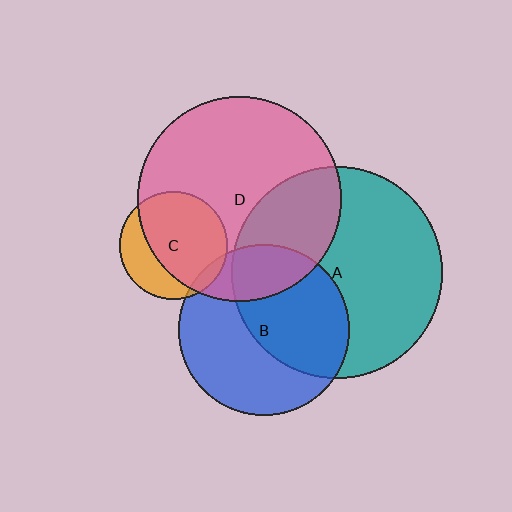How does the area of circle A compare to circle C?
Approximately 3.8 times.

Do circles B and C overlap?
Yes.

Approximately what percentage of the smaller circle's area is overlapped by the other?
Approximately 5%.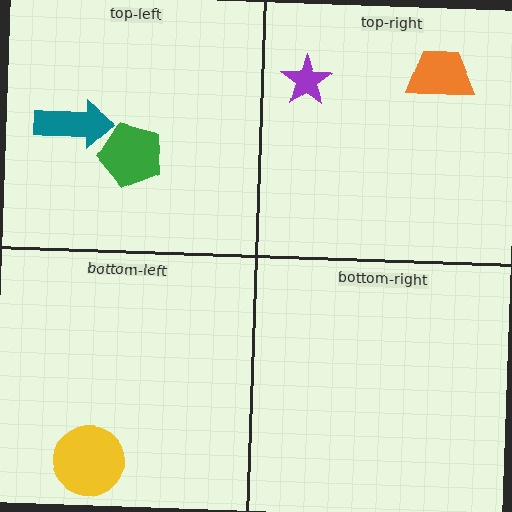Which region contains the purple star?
The top-right region.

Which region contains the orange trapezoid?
The top-right region.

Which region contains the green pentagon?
The top-left region.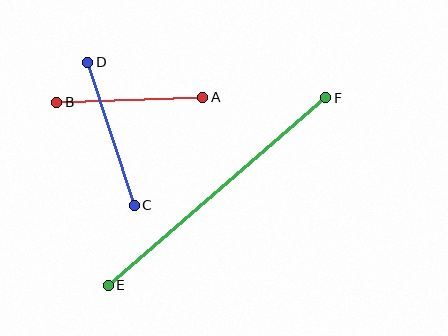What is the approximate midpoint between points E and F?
The midpoint is at approximately (217, 192) pixels.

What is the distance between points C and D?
The distance is approximately 151 pixels.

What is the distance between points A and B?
The distance is approximately 146 pixels.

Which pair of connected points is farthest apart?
Points E and F are farthest apart.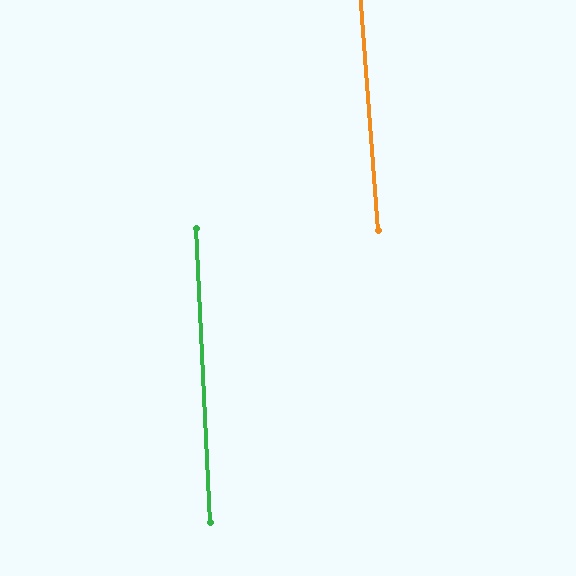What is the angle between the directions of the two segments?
Approximately 2 degrees.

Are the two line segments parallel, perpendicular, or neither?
Parallel — their directions differ by only 1.6°.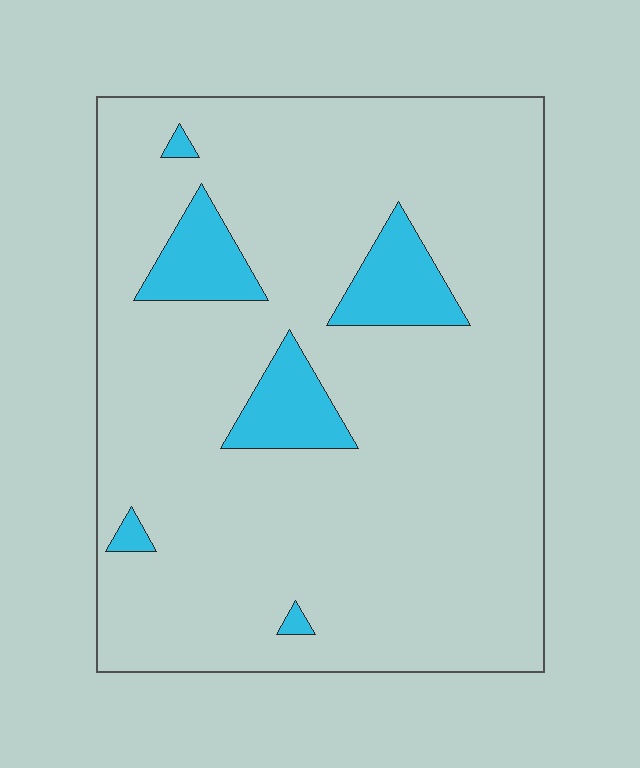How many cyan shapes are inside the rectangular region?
6.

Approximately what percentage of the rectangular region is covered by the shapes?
Approximately 10%.